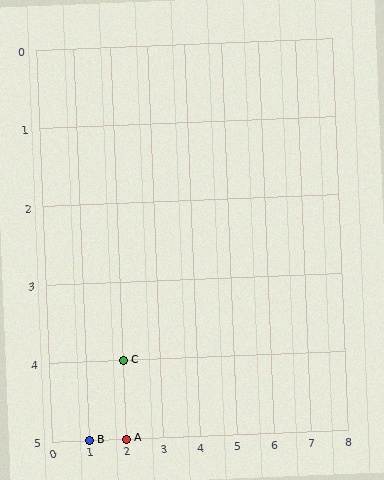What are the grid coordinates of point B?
Point B is at grid coordinates (1, 5).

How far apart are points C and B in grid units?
Points C and B are 1 column and 1 row apart (about 1.4 grid units diagonally).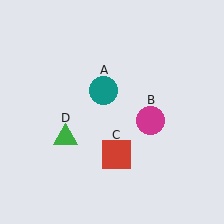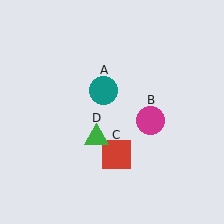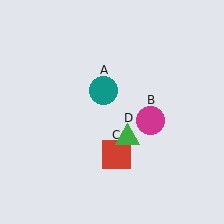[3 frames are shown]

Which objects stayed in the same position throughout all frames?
Teal circle (object A) and magenta circle (object B) and red square (object C) remained stationary.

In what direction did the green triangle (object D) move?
The green triangle (object D) moved right.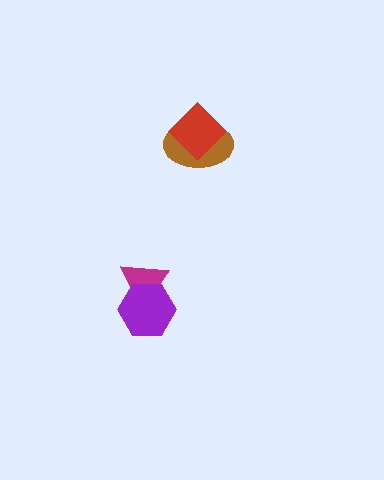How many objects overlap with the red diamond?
1 object overlaps with the red diamond.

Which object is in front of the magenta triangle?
The purple hexagon is in front of the magenta triangle.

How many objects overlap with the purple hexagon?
1 object overlaps with the purple hexagon.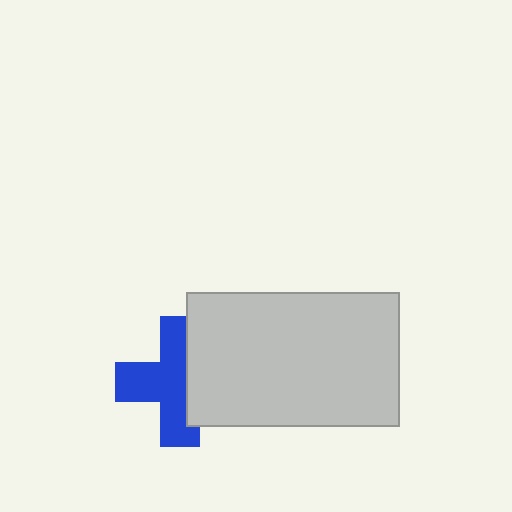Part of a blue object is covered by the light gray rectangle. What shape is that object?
It is a cross.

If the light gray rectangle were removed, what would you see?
You would see the complete blue cross.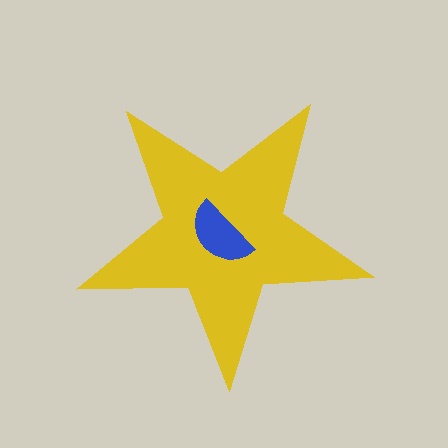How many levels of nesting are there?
2.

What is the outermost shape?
The yellow star.